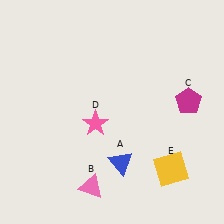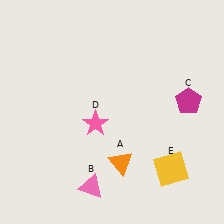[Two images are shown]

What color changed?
The triangle (A) changed from blue in Image 1 to orange in Image 2.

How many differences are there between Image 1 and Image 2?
There is 1 difference between the two images.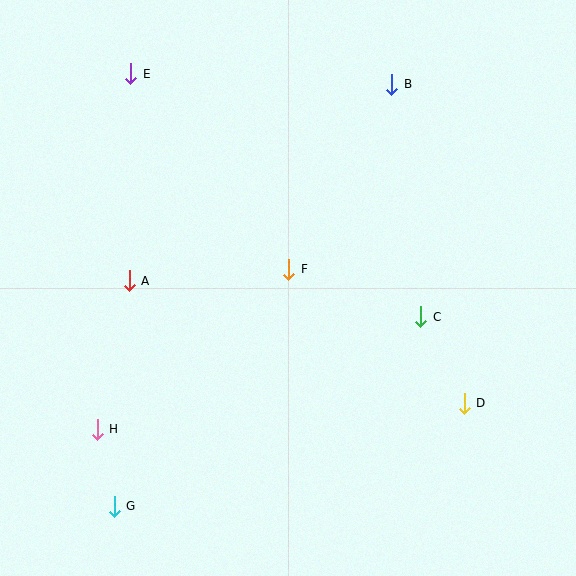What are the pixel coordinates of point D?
Point D is at (464, 403).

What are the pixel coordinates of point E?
Point E is at (131, 74).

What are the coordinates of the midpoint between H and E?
The midpoint between H and E is at (114, 251).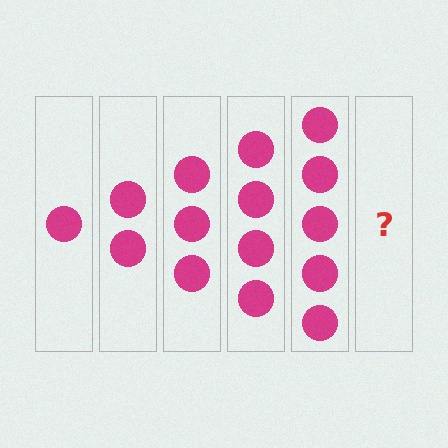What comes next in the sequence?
The next element should be 6 circles.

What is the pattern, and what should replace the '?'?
The pattern is that each step adds one more circle. The '?' should be 6 circles.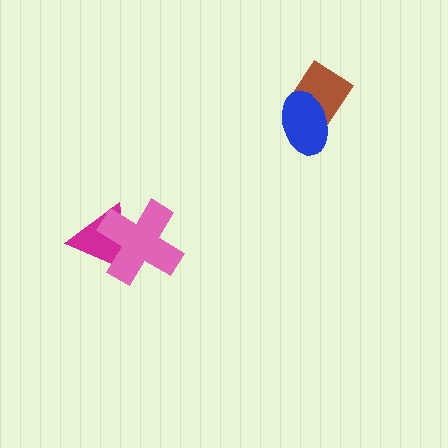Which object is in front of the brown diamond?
The blue ellipse is in front of the brown diamond.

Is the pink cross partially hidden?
No, no other shape covers it.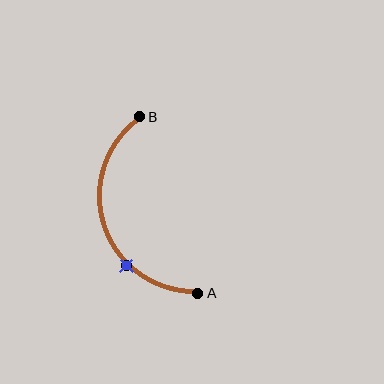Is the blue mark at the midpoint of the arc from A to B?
No. The blue mark lies on the arc but is closer to endpoint A. The arc midpoint would be at the point on the curve equidistant along the arc from both A and B.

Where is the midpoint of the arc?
The arc midpoint is the point on the curve farthest from the straight line joining A and B. It sits to the left of that line.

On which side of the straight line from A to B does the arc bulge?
The arc bulges to the left of the straight line connecting A and B.